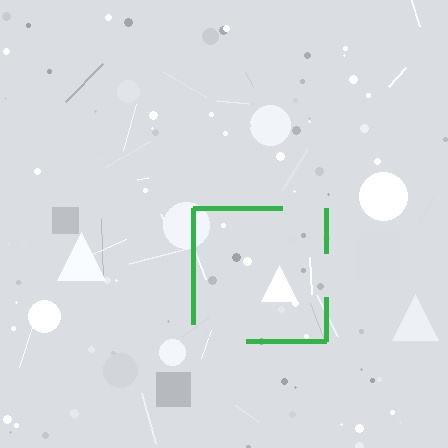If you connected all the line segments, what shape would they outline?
They would outline a square.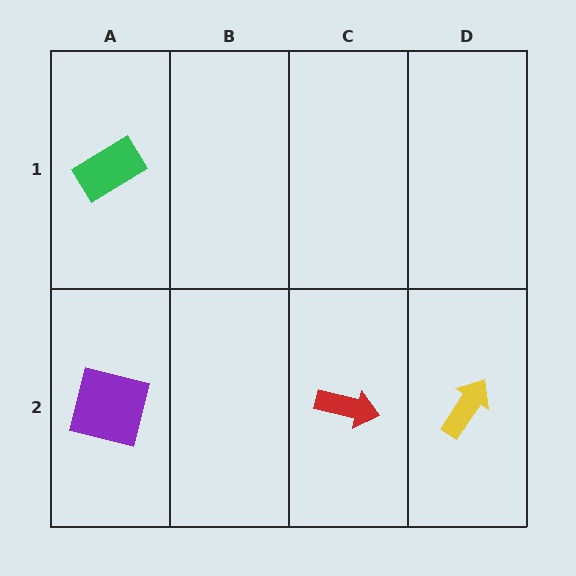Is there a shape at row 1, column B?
No, that cell is empty.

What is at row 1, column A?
A green rectangle.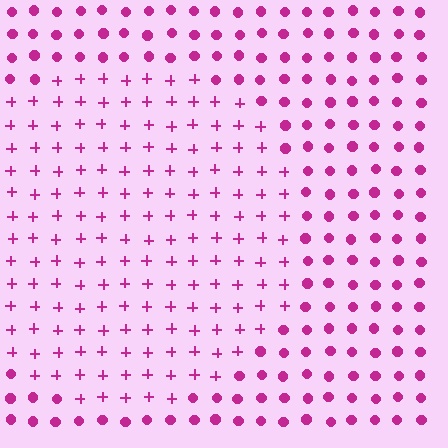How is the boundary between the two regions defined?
The boundary is defined by a change in element shape: plus signs inside vs. circles outside. All elements share the same color and spacing.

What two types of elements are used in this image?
The image uses plus signs inside the circle region and circles outside it.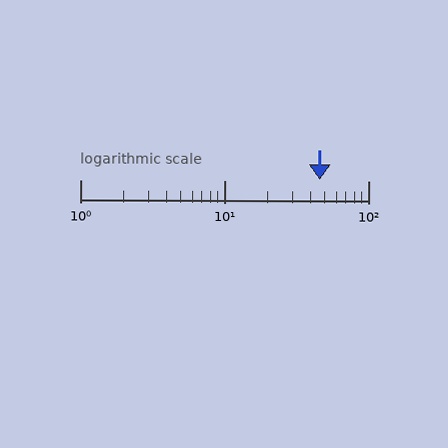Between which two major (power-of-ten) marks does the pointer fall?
The pointer is between 10 and 100.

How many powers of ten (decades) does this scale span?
The scale spans 2 decades, from 1 to 100.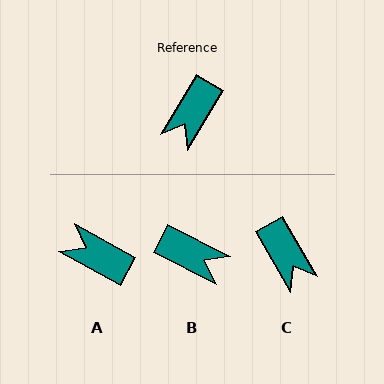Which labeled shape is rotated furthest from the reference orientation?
B, about 95 degrees away.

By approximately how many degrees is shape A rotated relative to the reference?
Approximately 88 degrees clockwise.